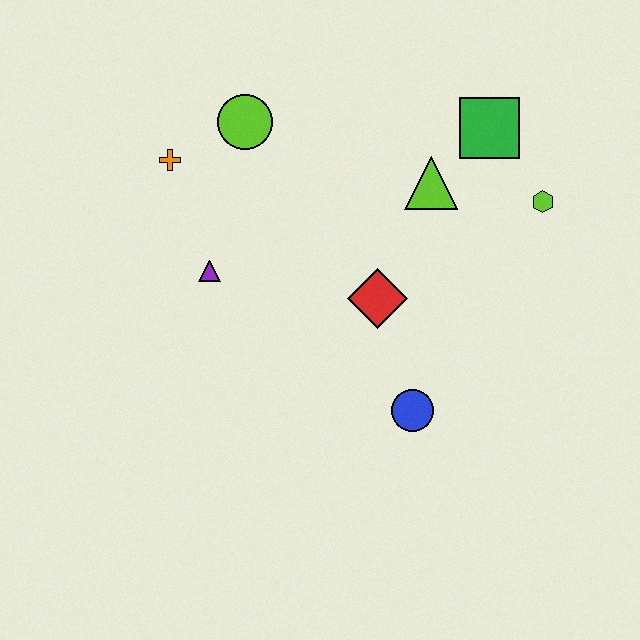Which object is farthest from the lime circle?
The blue circle is farthest from the lime circle.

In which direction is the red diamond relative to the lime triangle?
The red diamond is below the lime triangle.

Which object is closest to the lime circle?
The orange cross is closest to the lime circle.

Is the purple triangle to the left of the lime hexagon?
Yes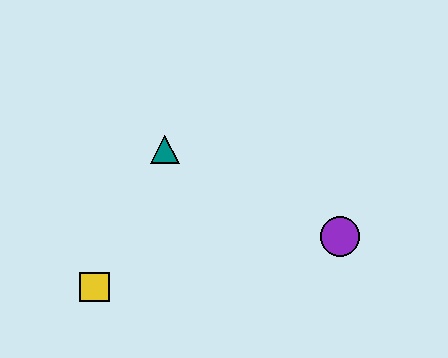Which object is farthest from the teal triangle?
The purple circle is farthest from the teal triangle.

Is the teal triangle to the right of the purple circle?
No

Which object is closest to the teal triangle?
The yellow square is closest to the teal triangle.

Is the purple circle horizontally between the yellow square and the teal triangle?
No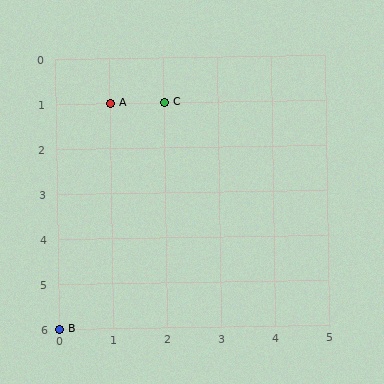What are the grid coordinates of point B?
Point B is at grid coordinates (0, 6).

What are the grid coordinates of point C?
Point C is at grid coordinates (2, 1).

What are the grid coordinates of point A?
Point A is at grid coordinates (1, 1).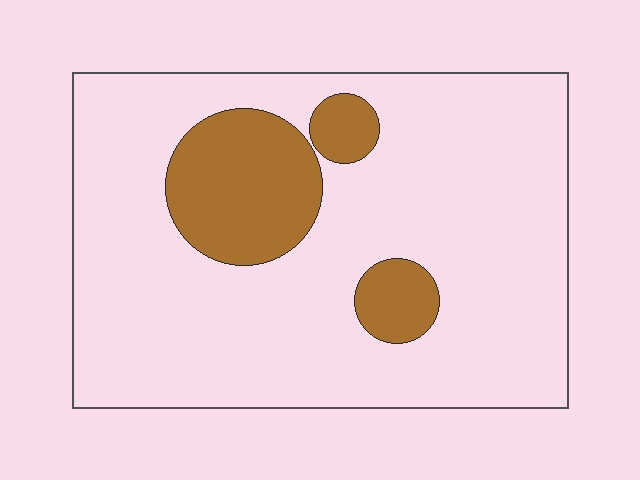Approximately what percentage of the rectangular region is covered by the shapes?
Approximately 15%.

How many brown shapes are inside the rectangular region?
3.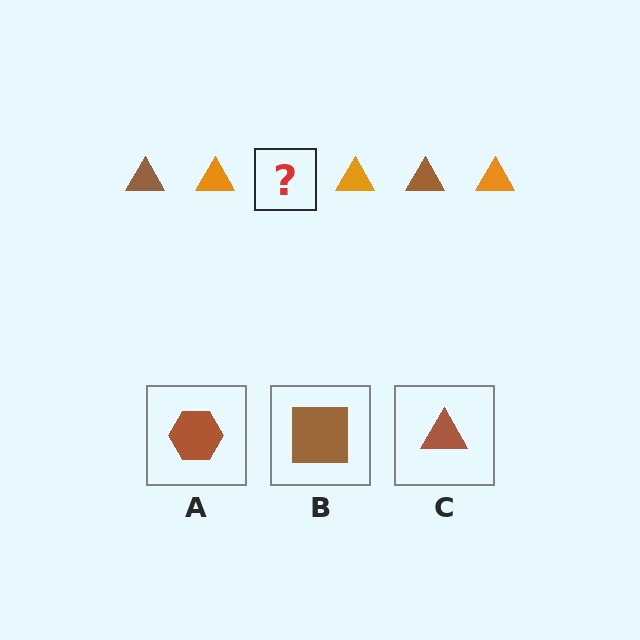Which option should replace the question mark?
Option C.